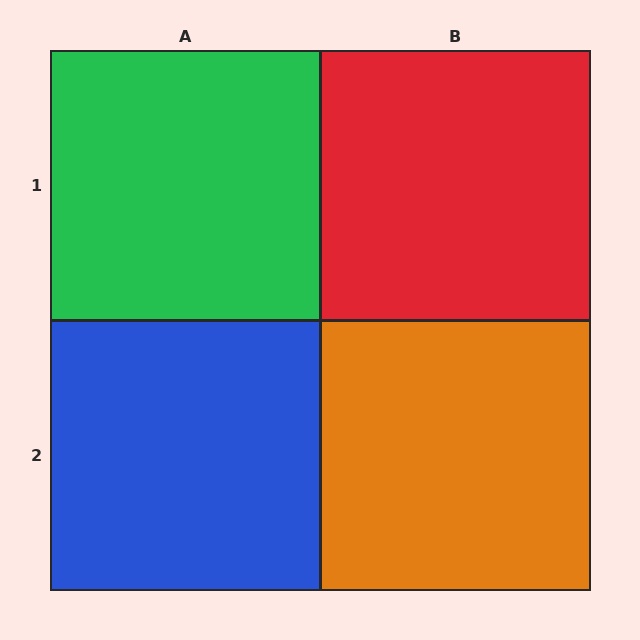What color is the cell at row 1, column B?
Red.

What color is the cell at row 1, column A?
Green.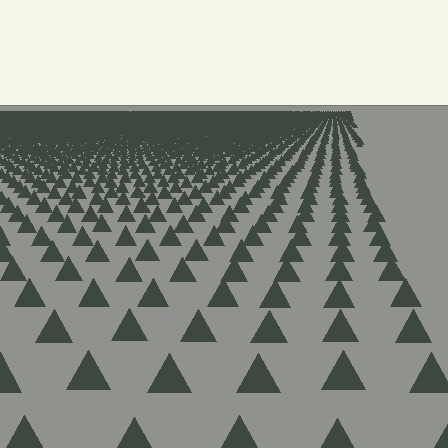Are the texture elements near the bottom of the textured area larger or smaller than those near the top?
Larger. Near the bottom, elements are closer to the viewer and appear at a bigger on-screen size.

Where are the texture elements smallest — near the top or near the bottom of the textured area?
Near the top.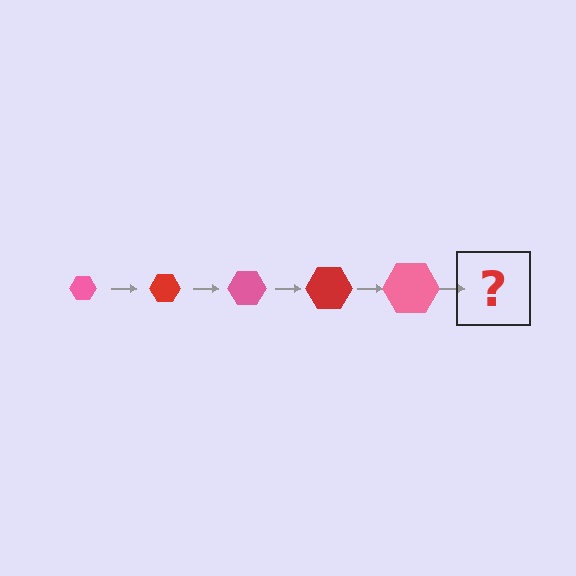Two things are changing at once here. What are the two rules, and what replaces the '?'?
The two rules are that the hexagon grows larger each step and the color cycles through pink and red. The '?' should be a red hexagon, larger than the previous one.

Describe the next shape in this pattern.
It should be a red hexagon, larger than the previous one.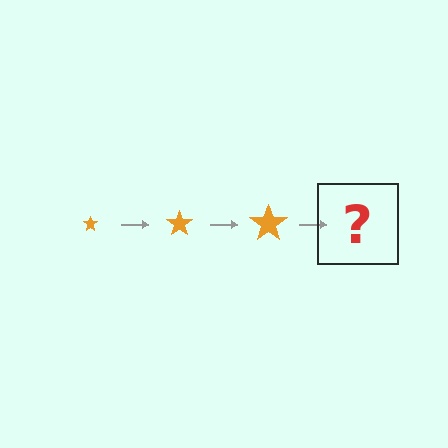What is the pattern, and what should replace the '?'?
The pattern is that the star gets progressively larger each step. The '?' should be an orange star, larger than the previous one.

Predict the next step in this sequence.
The next step is an orange star, larger than the previous one.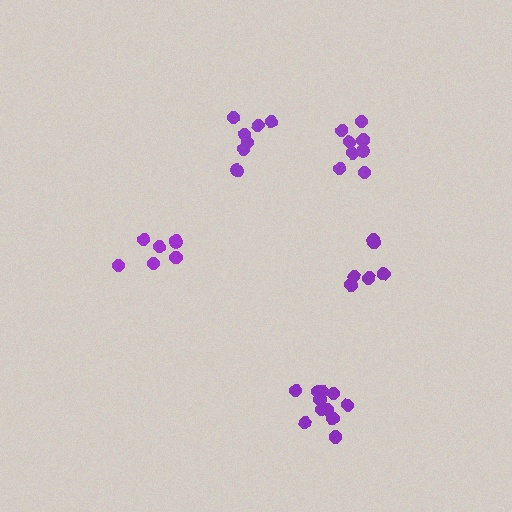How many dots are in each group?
Group 1: 9 dots, Group 2: 7 dots, Group 3: 6 dots, Group 4: 7 dots, Group 5: 11 dots (40 total).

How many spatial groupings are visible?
There are 5 spatial groupings.